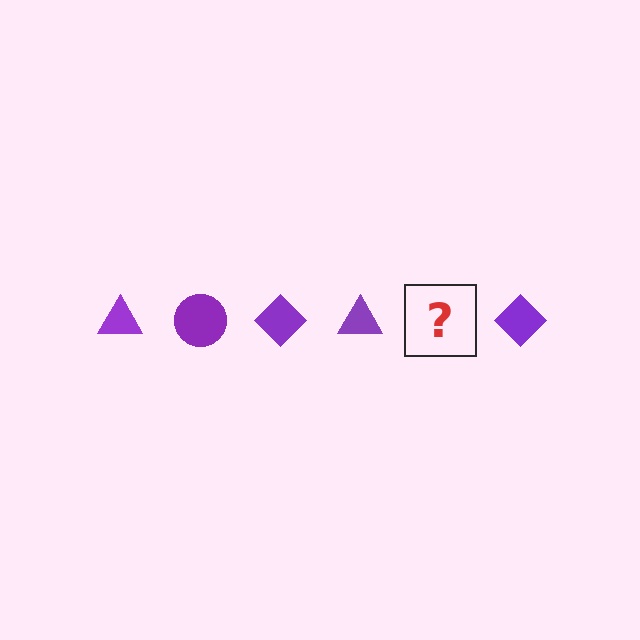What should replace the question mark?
The question mark should be replaced with a purple circle.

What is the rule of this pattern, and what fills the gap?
The rule is that the pattern cycles through triangle, circle, diamond shapes in purple. The gap should be filled with a purple circle.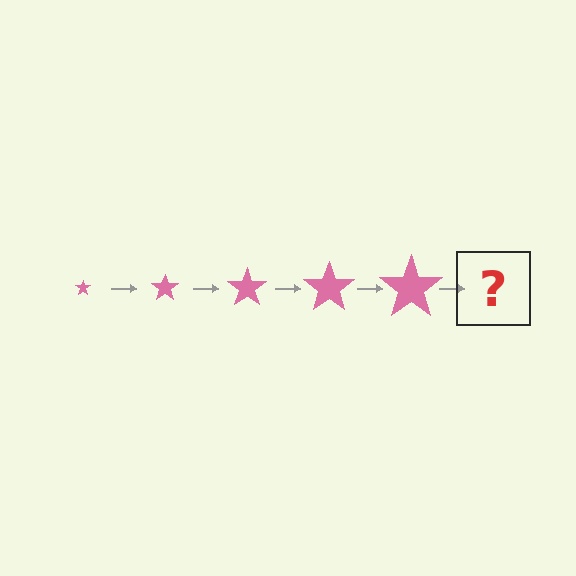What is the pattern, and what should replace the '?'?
The pattern is that the star gets progressively larger each step. The '?' should be a pink star, larger than the previous one.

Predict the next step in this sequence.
The next step is a pink star, larger than the previous one.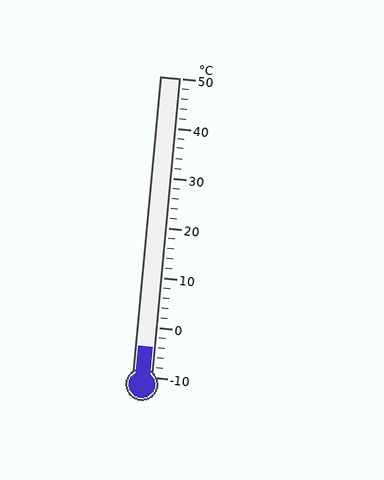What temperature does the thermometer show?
The thermometer shows approximately -4°C.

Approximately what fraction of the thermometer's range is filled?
The thermometer is filled to approximately 10% of its range.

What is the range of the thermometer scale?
The thermometer scale ranges from -10°C to 50°C.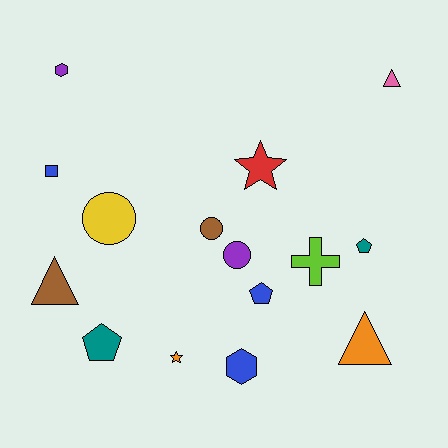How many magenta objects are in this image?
There are no magenta objects.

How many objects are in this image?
There are 15 objects.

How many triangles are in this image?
There are 3 triangles.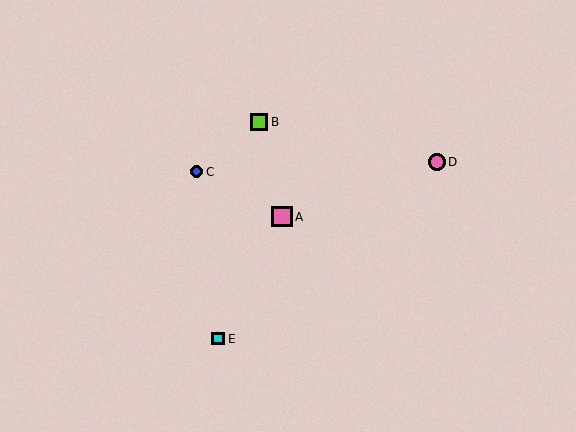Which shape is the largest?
The pink square (labeled A) is the largest.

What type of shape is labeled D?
Shape D is a pink circle.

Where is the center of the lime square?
The center of the lime square is at (259, 122).